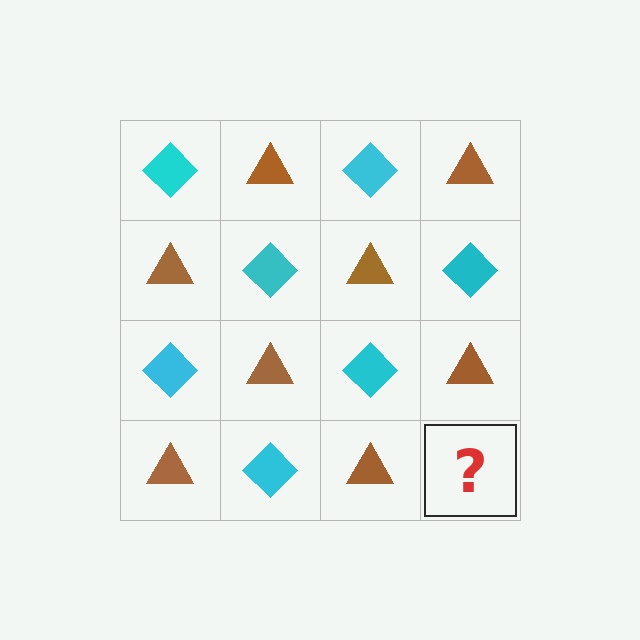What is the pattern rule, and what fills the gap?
The rule is that it alternates cyan diamond and brown triangle in a checkerboard pattern. The gap should be filled with a cyan diamond.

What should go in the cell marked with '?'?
The missing cell should contain a cyan diamond.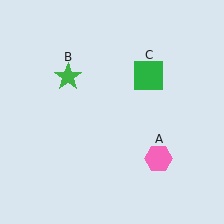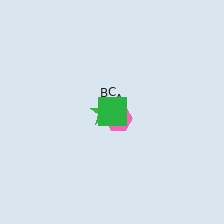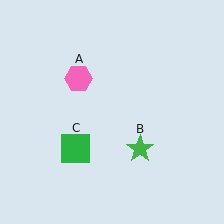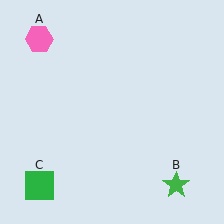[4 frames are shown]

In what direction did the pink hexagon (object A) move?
The pink hexagon (object A) moved up and to the left.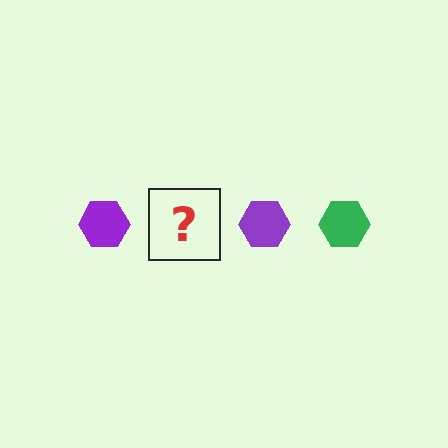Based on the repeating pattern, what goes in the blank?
The blank should be a green hexagon.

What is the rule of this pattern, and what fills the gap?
The rule is that the pattern cycles through purple, green hexagons. The gap should be filled with a green hexagon.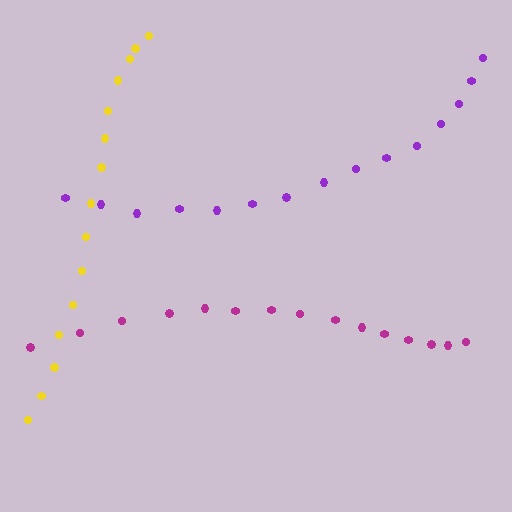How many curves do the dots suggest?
There are 3 distinct paths.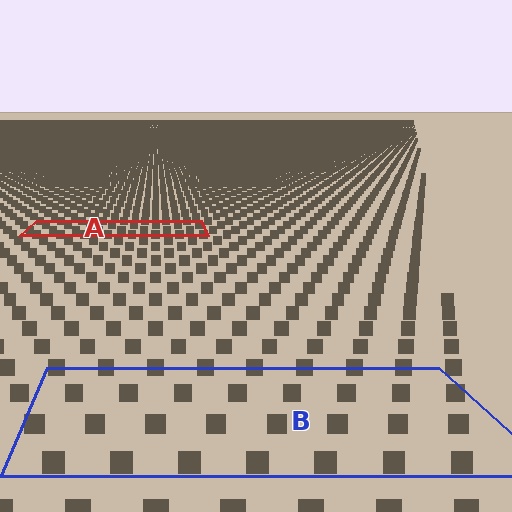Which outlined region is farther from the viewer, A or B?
Region A is farther from the viewer — the texture elements inside it appear smaller and more densely packed.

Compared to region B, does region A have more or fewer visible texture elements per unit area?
Region A has more texture elements per unit area — they are packed more densely because it is farther away.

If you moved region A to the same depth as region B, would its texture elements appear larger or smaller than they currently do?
They would appear larger. At a closer depth, the same texture elements are projected at a bigger on-screen size.